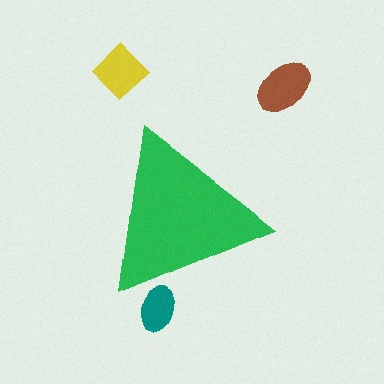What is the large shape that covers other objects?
A green triangle.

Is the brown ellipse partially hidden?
No, the brown ellipse is fully visible.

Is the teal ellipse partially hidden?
Yes, the teal ellipse is partially hidden behind the green triangle.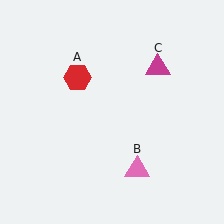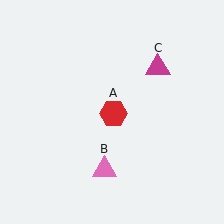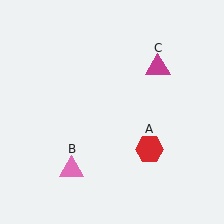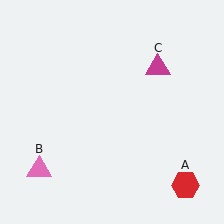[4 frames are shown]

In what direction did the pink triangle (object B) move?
The pink triangle (object B) moved left.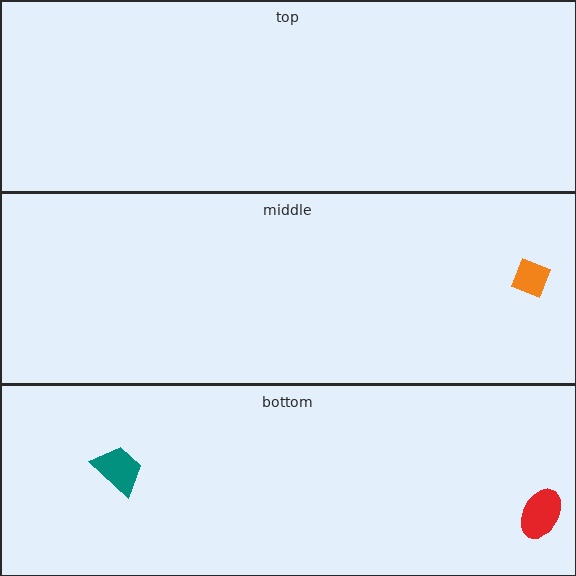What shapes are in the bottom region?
The red ellipse, the teal trapezoid.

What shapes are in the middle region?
The orange diamond.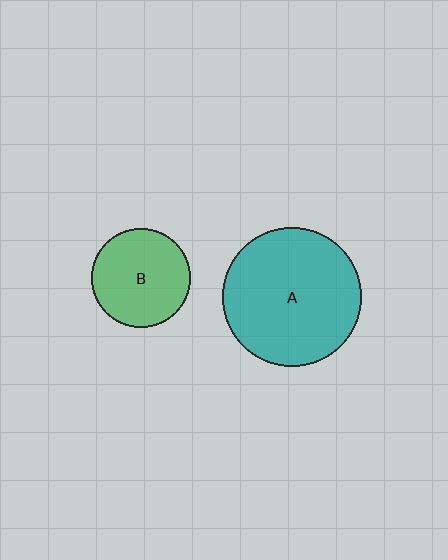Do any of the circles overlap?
No, none of the circles overlap.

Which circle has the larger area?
Circle A (teal).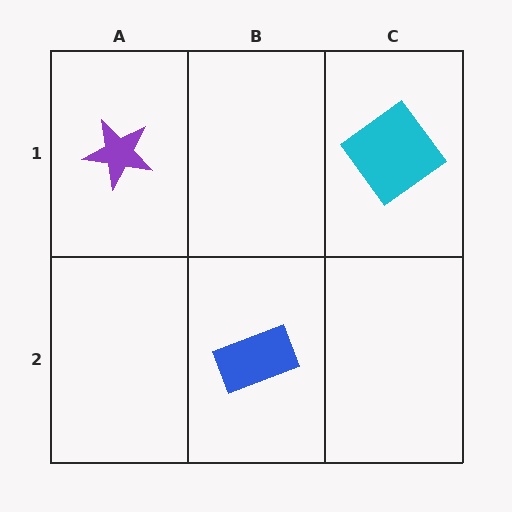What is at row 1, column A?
A purple star.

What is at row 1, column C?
A cyan diamond.